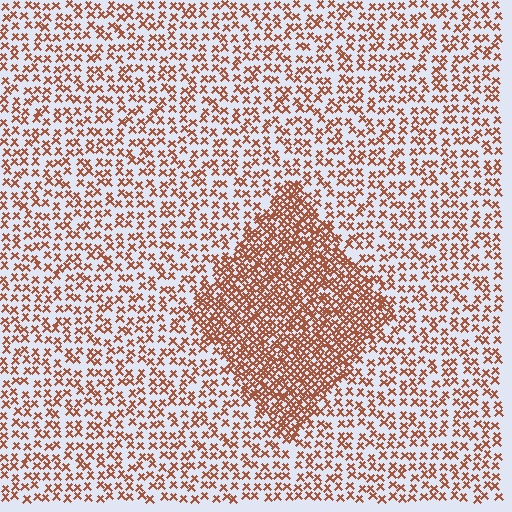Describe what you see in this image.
The image contains small brown elements arranged at two different densities. A diamond-shaped region is visible where the elements are more densely packed than the surrounding area.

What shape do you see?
I see a diamond.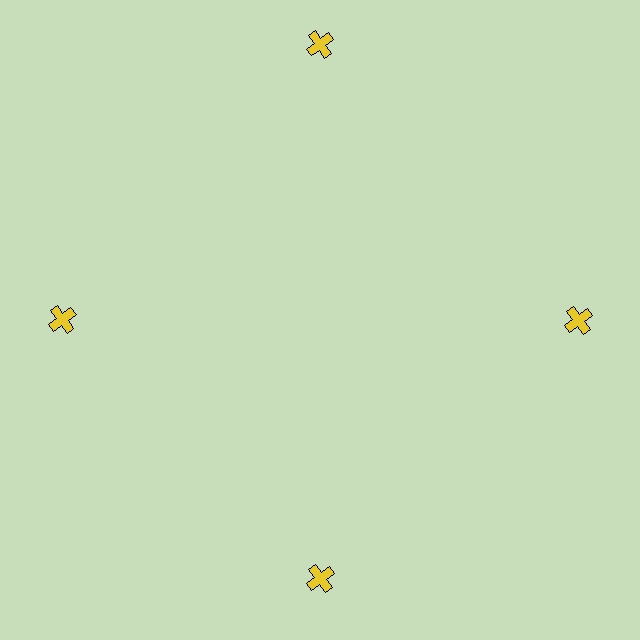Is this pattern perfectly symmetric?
No. The 4 yellow crosses are arranged in a ring, but one element near the 12 o'clock position is pushed outward from the center, breaking the 4-fold rotational symmetry.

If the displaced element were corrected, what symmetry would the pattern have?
It would have 4-fold rotational symmetry — the pattern would map onto itself every 90 degrees.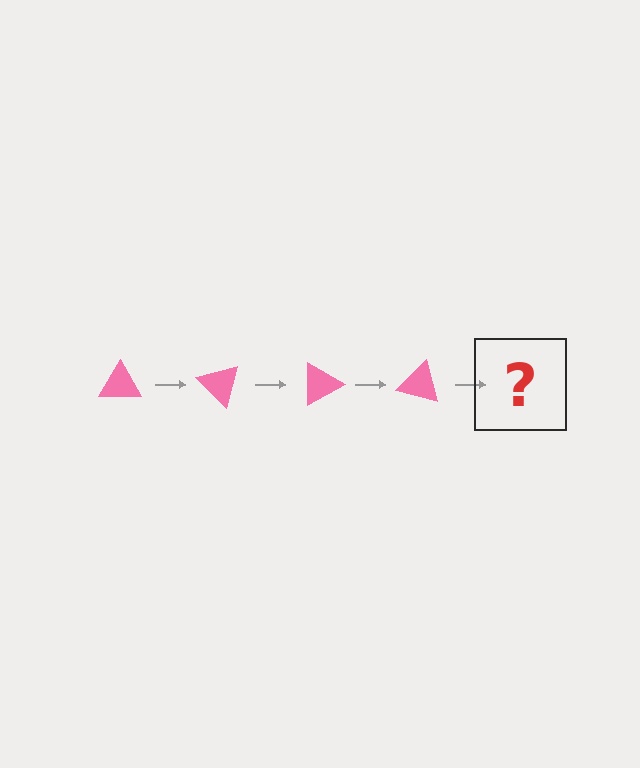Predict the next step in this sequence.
The next step is a pink triangle rotated 180 degrees.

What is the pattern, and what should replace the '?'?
The pattern is that the triangle rotates 45 degrees each step. The '?' should be a pink triangle rotated 180 degrees.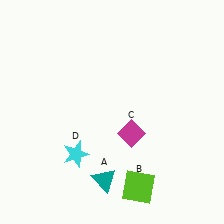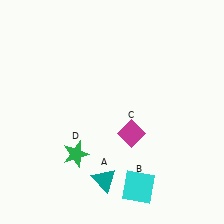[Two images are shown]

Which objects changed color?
B changed from lime to cyan. D changed from cyan to green.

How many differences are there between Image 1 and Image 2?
There are 2 differences between the two images.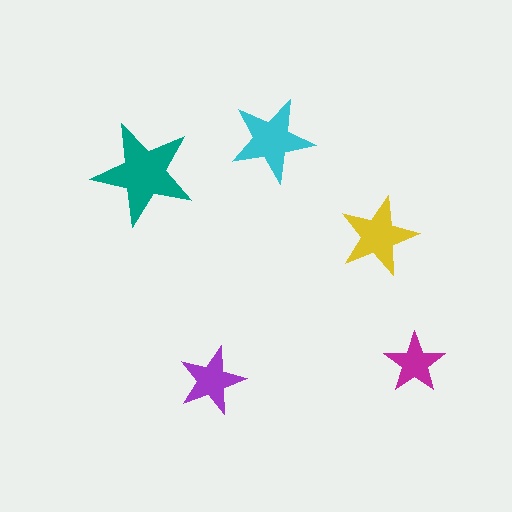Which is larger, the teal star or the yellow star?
The teal one.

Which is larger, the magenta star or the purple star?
The purple one.